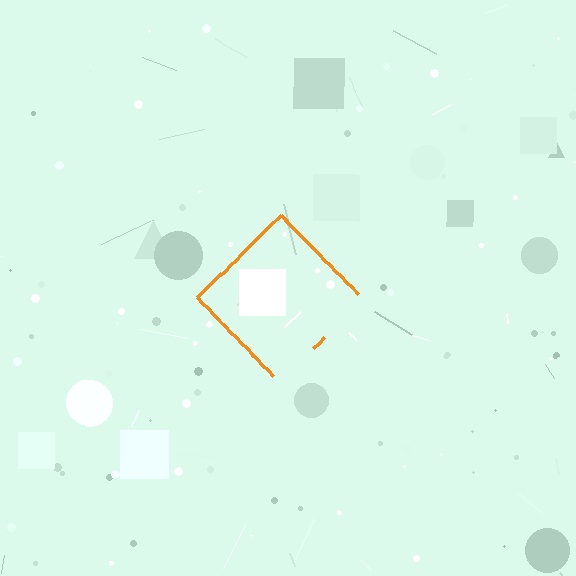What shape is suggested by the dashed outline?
The dashed outline suggests a diamond.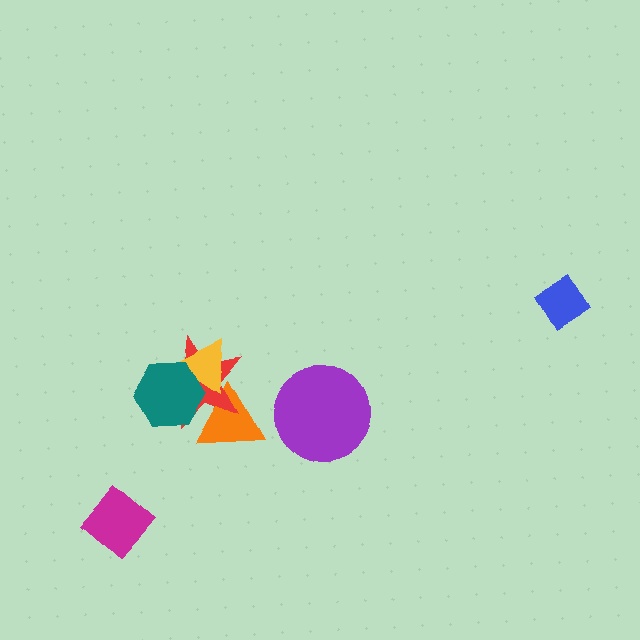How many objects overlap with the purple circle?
0 objects overlap with the purple circle.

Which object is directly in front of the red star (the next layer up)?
The yellow triangle is directly in front of the red star.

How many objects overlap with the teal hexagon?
3 objects overlap with the teal hexagon.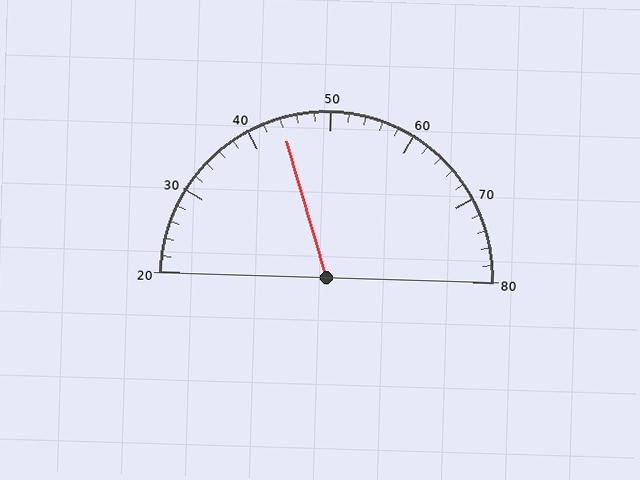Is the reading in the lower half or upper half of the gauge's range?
The reading is in the lower half of the range (20 to 80).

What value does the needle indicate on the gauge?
The needle indicates approximately 44.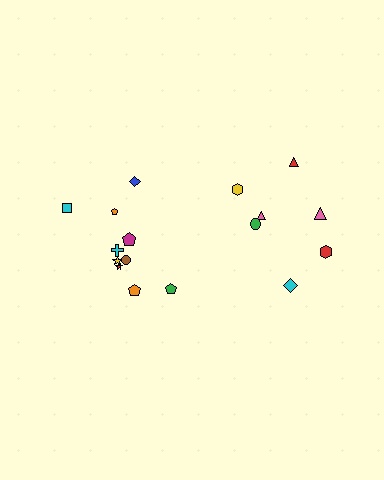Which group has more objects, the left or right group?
The left group.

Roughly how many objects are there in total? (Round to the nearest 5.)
Roughly 15 objects in total.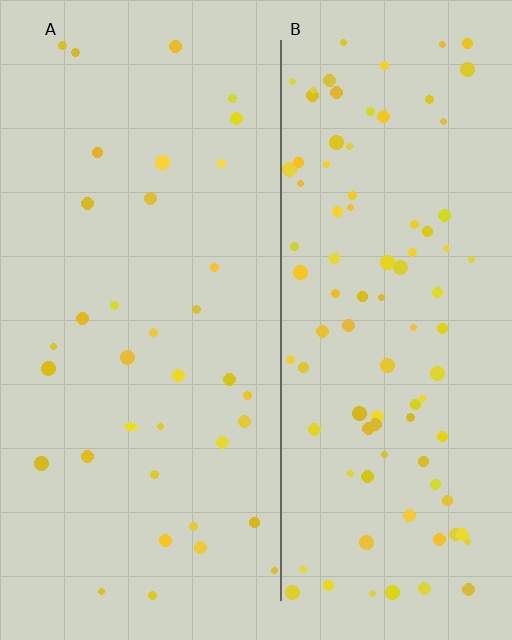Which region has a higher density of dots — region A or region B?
B (the right).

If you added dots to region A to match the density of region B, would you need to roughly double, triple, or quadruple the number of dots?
Approximately triple.